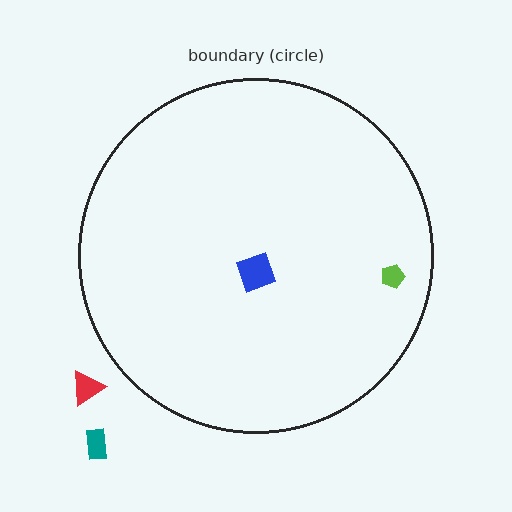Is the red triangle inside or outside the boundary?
Outside.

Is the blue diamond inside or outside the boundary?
Inside.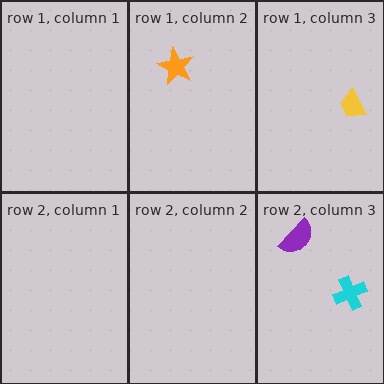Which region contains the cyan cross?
The row 2, column 3 region.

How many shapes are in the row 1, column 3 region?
1.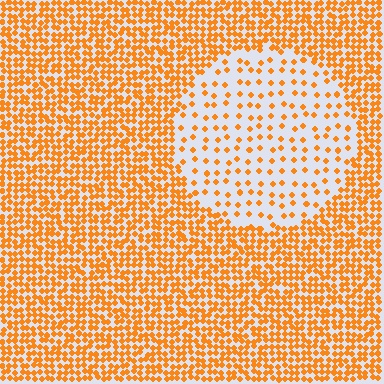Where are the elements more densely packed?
The elements are more densely packed outside the circle boundary.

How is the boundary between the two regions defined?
The boundary is defined by a change in element density (approximately 3.1x ratio). All elements are the same color, size, and shape.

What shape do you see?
I see a circle.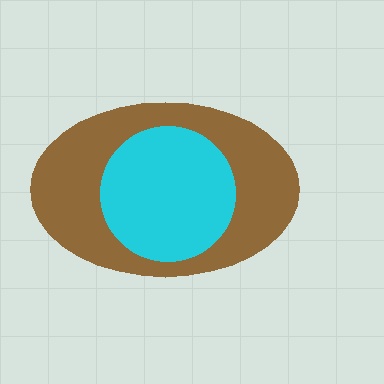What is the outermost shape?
The brown ellipse.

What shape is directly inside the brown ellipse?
The cyan circle.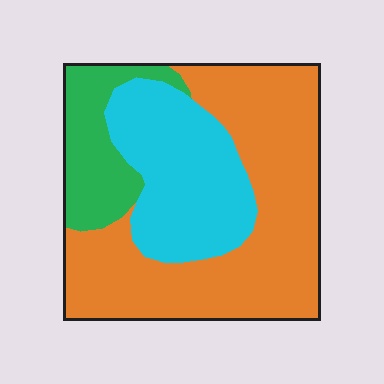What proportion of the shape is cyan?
Cyan takes up about one quarter (1/4) of the shape.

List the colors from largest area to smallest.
From largest to smallest: orange, cyan, green.